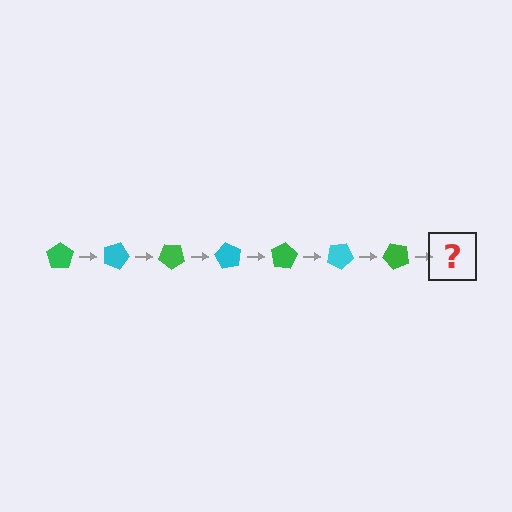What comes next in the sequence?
The next element should be a cyan pentagon, rotated 140 degrees from the start.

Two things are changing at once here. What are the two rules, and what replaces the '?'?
The two rules are that it rotates 20 degrees each step and the color cycles through green and cyan. The '?' should be a cyan pentagon, rotated 140 degrees from the start.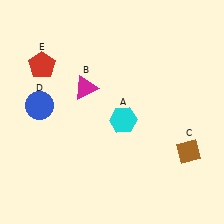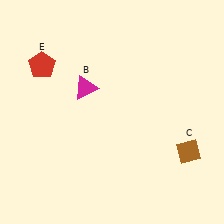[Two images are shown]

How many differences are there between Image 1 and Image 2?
There are 2 differences between the two images.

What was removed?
The blue circle (D), the cyan hexagon (A) were removed in Image 2.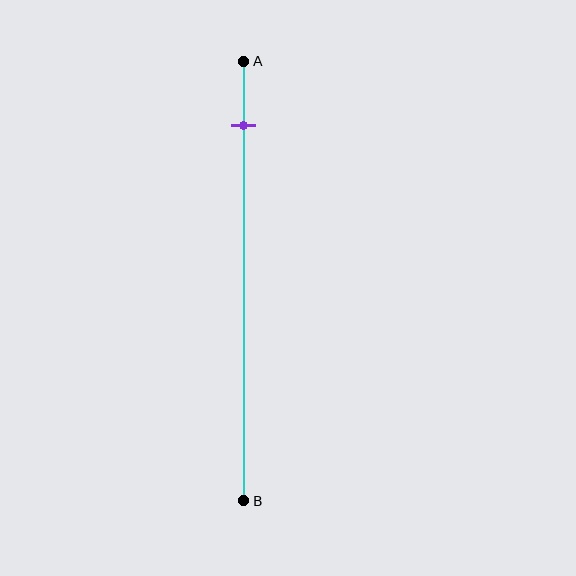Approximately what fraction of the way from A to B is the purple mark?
The purple mark is approximately 15% of the way from A to B.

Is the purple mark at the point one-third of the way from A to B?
No, the mark is at about 15% from A, not at the 33% one-third point.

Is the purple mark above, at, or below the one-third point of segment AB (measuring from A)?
The purple mark is above the one-third point of segment AB.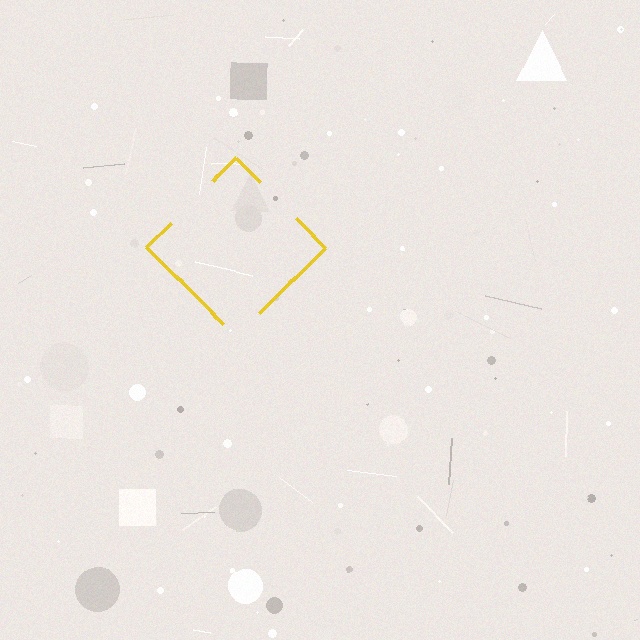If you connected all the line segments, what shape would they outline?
They would outline a diamond.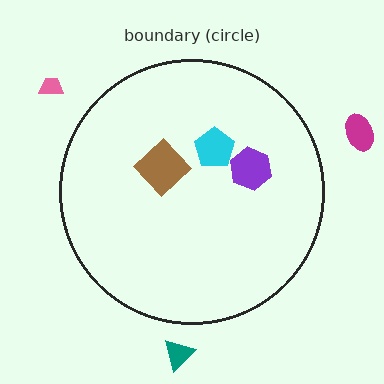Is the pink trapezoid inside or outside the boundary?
Outside.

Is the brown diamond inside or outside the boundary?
Inside.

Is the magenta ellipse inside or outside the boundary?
Outside.